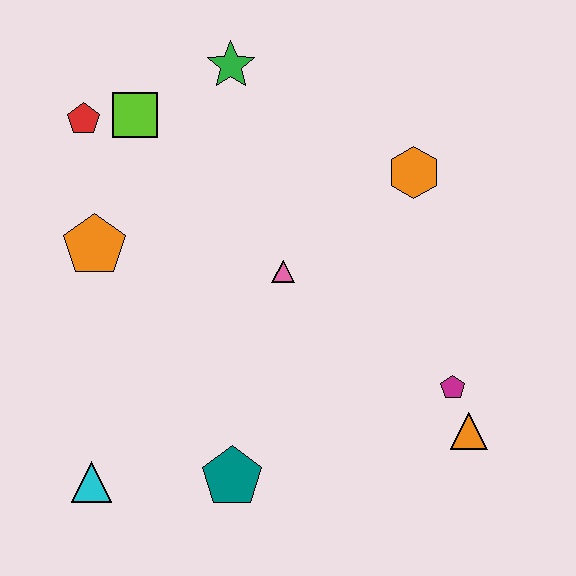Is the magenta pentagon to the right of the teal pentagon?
Yes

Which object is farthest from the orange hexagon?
The cyan triangle is farthest from the orange hexagon.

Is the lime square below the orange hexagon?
No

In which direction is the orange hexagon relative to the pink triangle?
The orange hexagon is to the right of the pink triangle.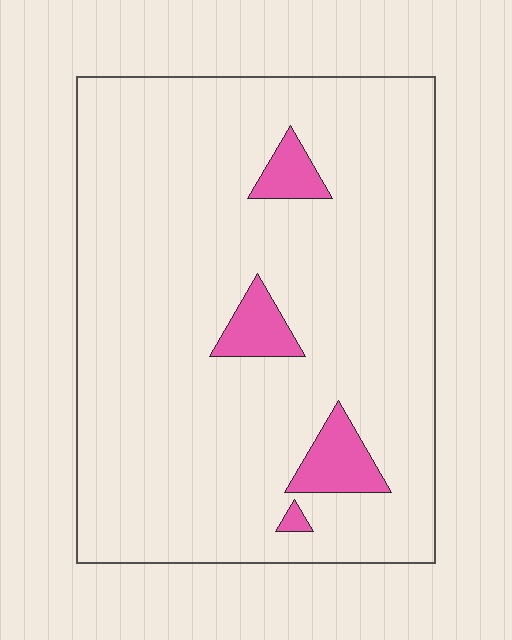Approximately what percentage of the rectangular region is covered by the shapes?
Approximately 5%.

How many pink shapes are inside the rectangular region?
4.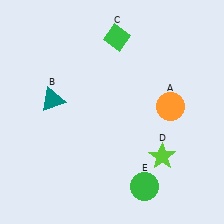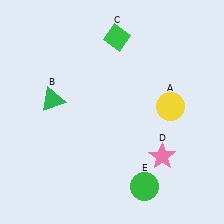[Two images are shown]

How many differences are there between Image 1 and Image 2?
There are 3 differences between the two images.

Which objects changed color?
A changed from orange to yellow. B changed from teal to green. D changed from lime to pink.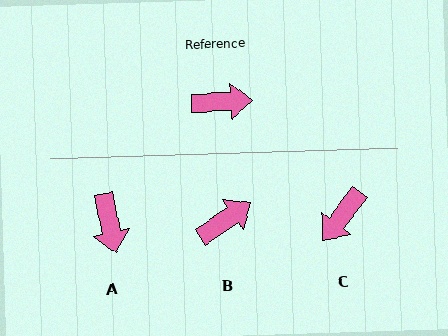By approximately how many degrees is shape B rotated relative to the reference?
Approximately 31 degrees counter-clockwise.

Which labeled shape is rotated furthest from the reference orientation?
C, about 130 degrees away.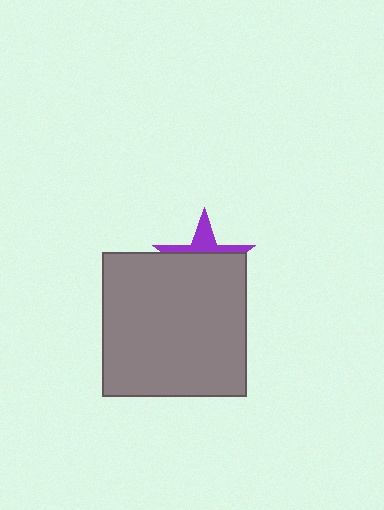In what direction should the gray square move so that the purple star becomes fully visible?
The gray square should move down. That is the shortest direction to clear the overlap and leave the purple star fully visible.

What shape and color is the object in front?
The object in front is a gray square.